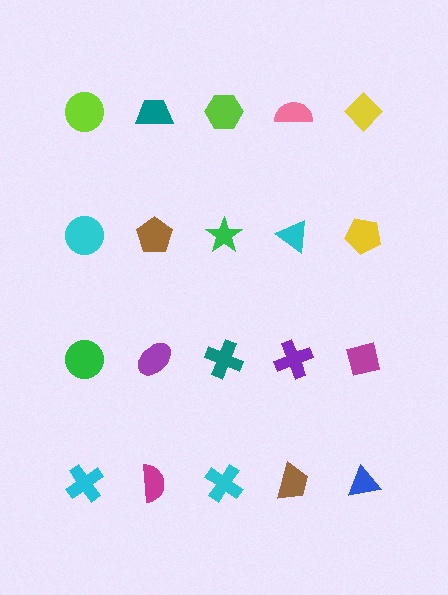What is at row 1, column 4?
A pink semicircle.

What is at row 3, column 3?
A teal cross.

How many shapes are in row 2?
5 shapes.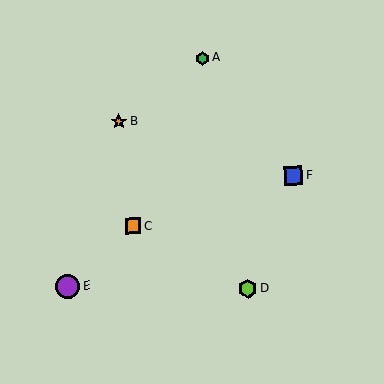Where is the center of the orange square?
The center of the orange square is at (133, 226).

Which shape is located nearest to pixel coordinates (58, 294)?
The purple circle (labeled E) at (68, 286) is nearest to that location.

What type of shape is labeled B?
Shape B is an orange star.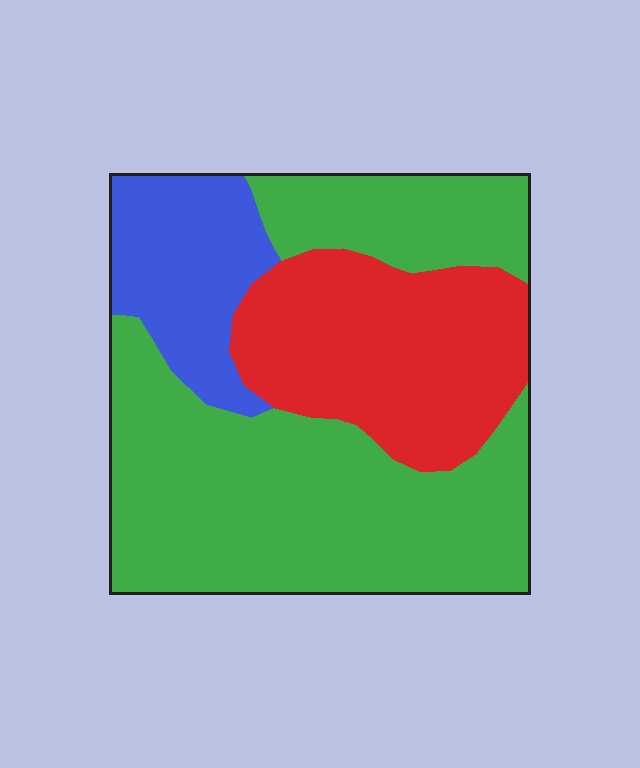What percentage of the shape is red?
Red takes up about one quarter (1/4) of the shape.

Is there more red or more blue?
Red.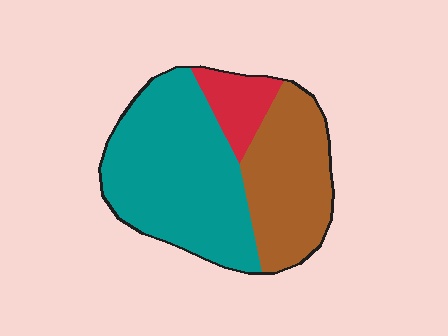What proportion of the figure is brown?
Brown covers 34% of the figure.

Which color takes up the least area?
Red, at roughly 10%.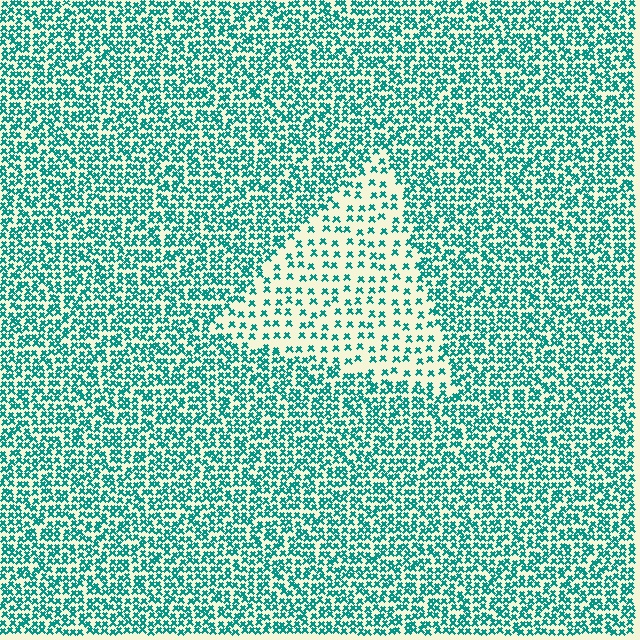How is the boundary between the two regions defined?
The boundary is defined by a change in element density (approximately 2.3x ratio). All elements are the same color, size, and shape.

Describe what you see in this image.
The image contains small teal elements arranged at two different densities. A triangle-shaped region is visible where the elements are less densely packed than the surrounding area.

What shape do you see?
I see a triangle.